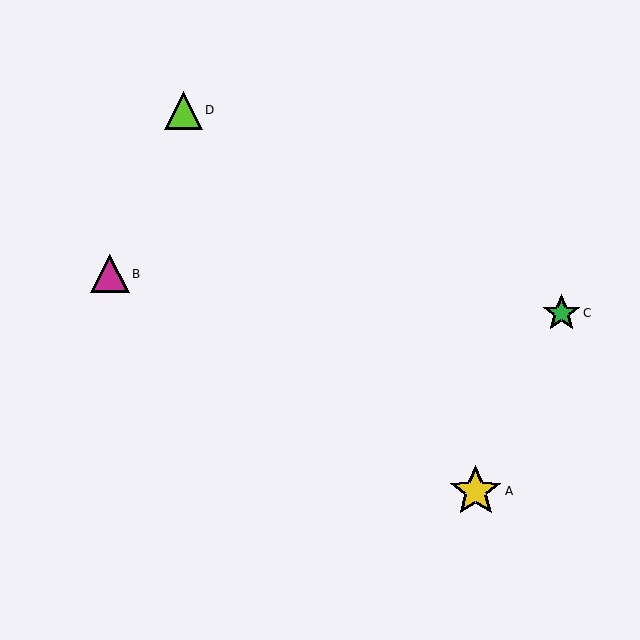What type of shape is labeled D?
Shape D is a lime triangle.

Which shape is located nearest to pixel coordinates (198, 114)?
The lime triangle (labeled D) at (183, 110) is nearest to that location.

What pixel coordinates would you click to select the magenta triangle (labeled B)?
Click at (110, 274) to select the magenta triangle B.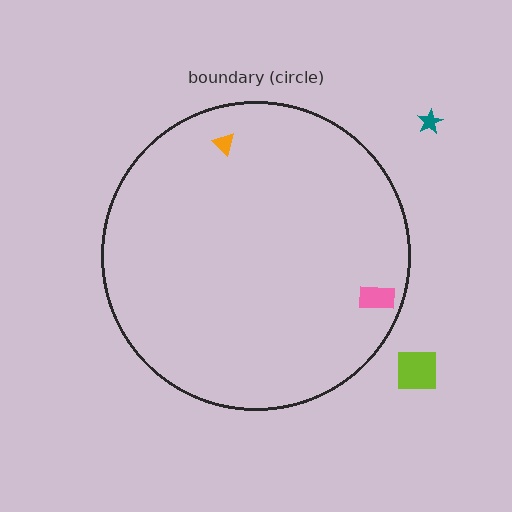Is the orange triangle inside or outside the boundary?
Inside.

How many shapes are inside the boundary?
2 inside, 2 outside.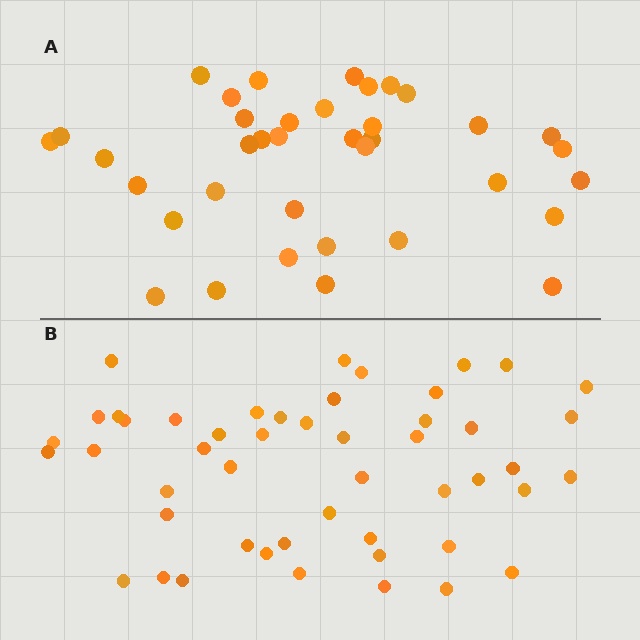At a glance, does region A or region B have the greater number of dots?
Region B (the bottom region) has more dots.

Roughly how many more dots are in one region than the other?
Region B has roughly 12 or so more dots than region A.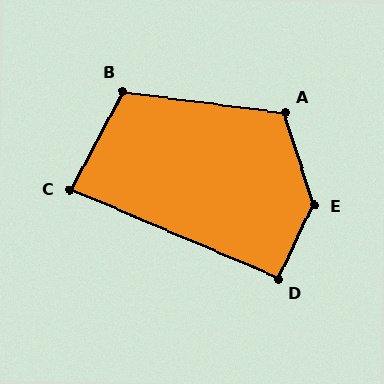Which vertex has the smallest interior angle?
C, at approximately 85 degrees.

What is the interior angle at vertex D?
Approximately 93 degrees (approximately right).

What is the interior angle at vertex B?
Approximately 110 degrees (obtuse).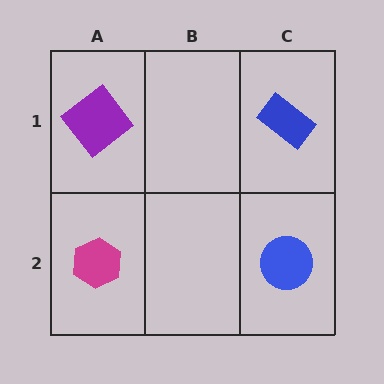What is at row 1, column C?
A blue rectangle.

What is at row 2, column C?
A blue circle.